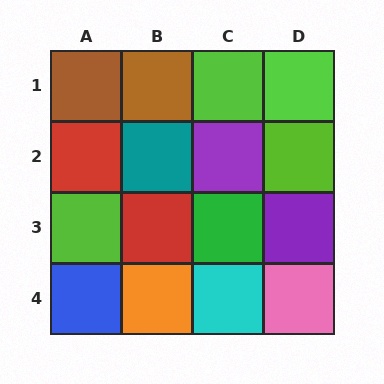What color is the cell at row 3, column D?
Purple.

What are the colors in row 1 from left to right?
Brown, brown, lime, lime.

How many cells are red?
2 cells are red.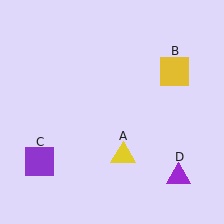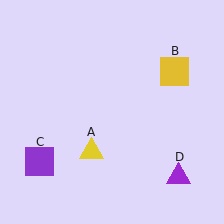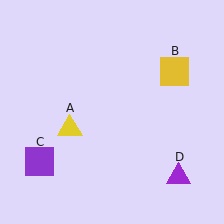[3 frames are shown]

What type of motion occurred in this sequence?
The yellow triangle (object A) rotated clockwise around the center of the scene.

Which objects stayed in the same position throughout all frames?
Yellow square (object B) and purple square (object C) and purple triangle (object D) remained stationary.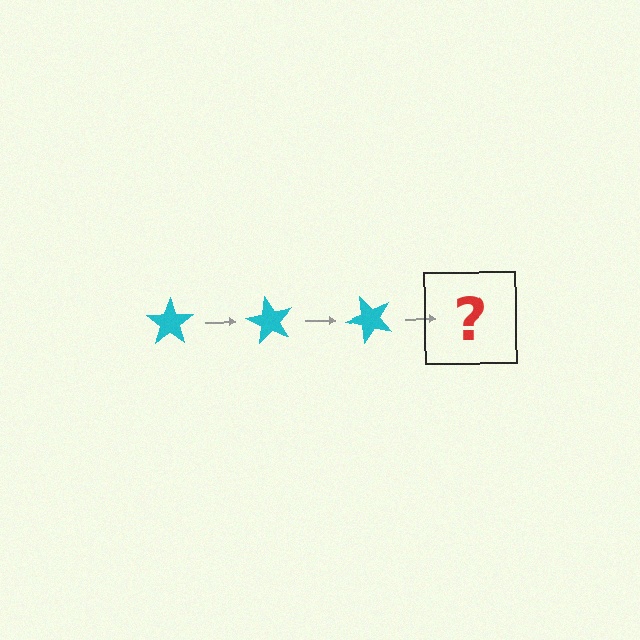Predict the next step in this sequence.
The next step is a cyan star rotated 180 degrees.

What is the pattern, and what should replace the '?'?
The pattern is that the star rotates 60 degrees each step. The '?' should be a cyan star rotated 180 degrees.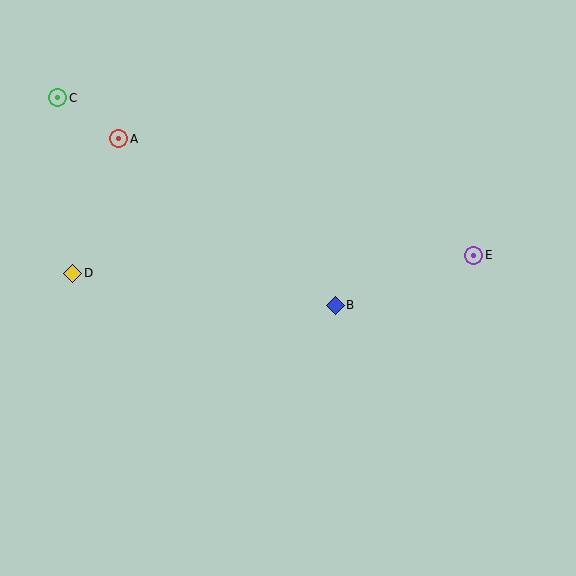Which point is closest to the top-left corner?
Point C is closest to the top-left corner.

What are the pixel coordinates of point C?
Point C is at (58, 98).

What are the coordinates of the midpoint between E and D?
The midpoint between E and D is at (273, 264).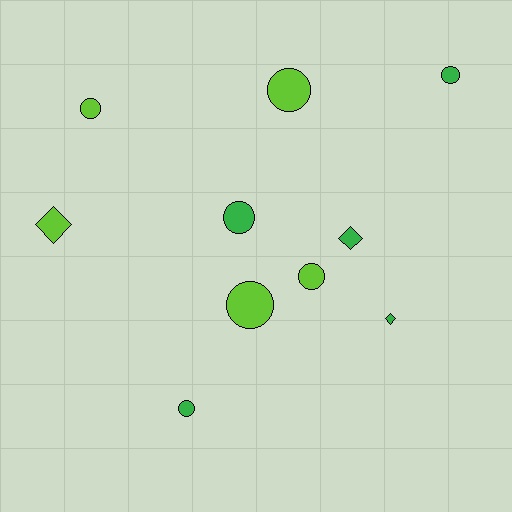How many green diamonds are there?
There are 2 green diamonds.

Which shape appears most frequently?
Circle, with 7 objects.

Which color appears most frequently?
Green, with 5 objects.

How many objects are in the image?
There are 10 objects.